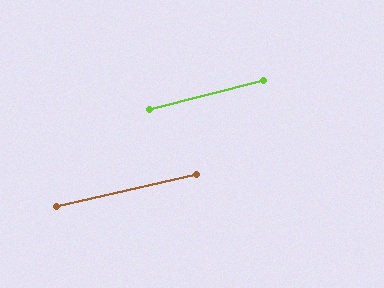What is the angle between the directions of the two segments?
Approximately 1 degree.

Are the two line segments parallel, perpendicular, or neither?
Parallel — their directions differ by only 1.3°.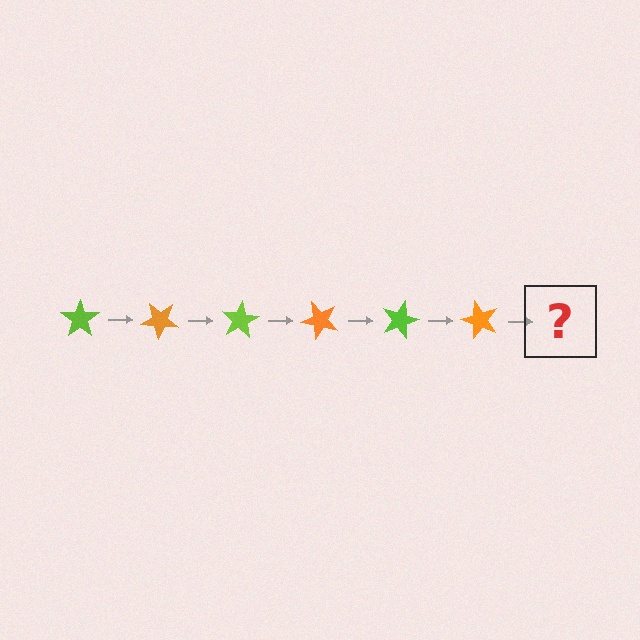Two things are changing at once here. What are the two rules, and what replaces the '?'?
The two rules are that it rotates 40 degrees each step and the color cycles through lime and orange. The '?' should be a lime star, rotated 240 degrees from the start.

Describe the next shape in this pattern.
It should be a lime star, rotated 240 degrees from the start.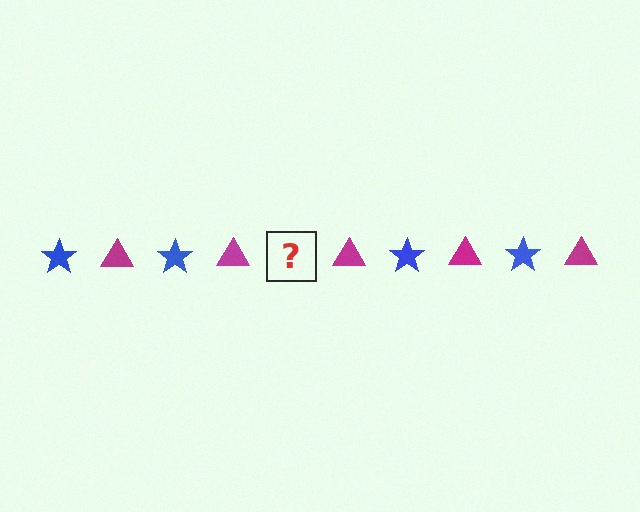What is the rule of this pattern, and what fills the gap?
The rule is that the pattern alternates between blue star and magenta triangle. The gap should be filled with a blue star.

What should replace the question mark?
The question mark should be replaced with a blue star.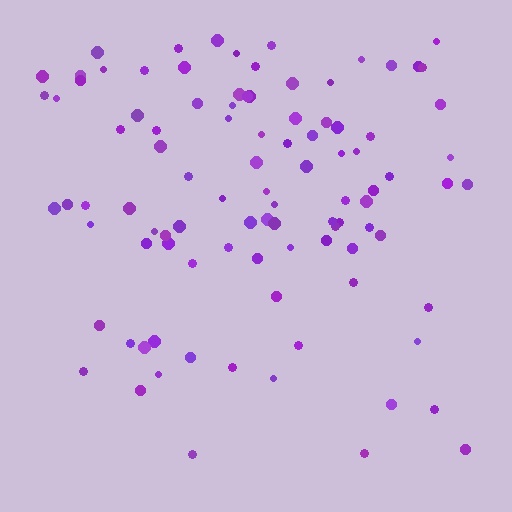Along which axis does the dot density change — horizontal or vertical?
Vertical.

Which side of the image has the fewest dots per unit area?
The bottom.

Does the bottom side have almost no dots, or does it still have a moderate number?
Still a moderate number, just noticeably fewer than the top.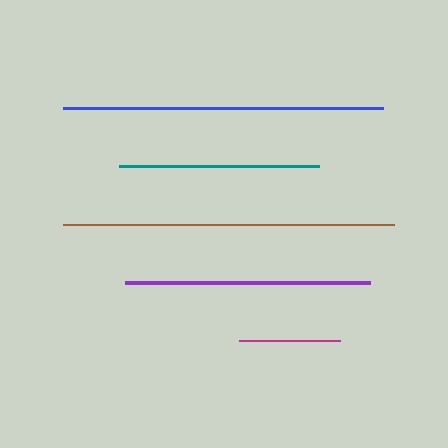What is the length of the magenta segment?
The magenta segment is approximately 101 pixels long.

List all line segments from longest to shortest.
From longest to shortest: brown, blue, purple, teal, magenta.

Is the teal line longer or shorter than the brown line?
The brown line is longer than the teal line.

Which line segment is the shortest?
The magenta line is the shortest at approximately 101 pixels.